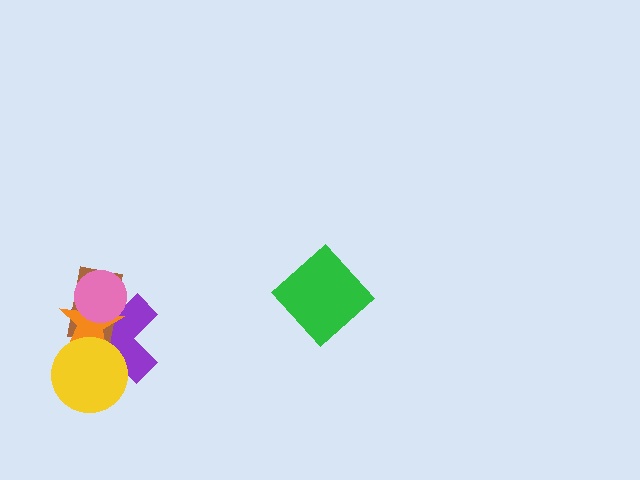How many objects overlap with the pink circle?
3 objects overlap with the pink circle.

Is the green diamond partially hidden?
No, no other shape covers it.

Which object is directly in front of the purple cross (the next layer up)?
The brown rectangle is directly in front of the purple cross.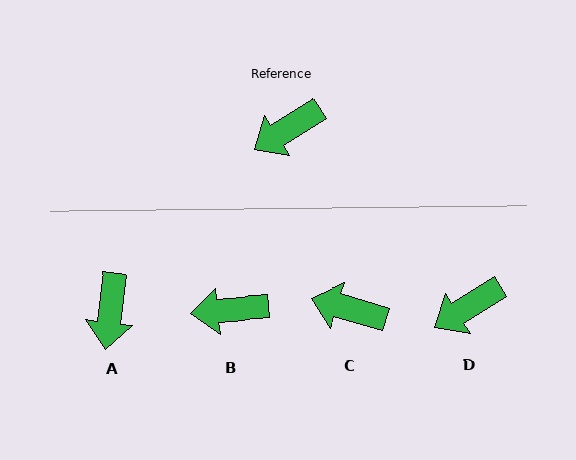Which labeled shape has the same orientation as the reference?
D.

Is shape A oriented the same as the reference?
No, it is off by about 51 degrees.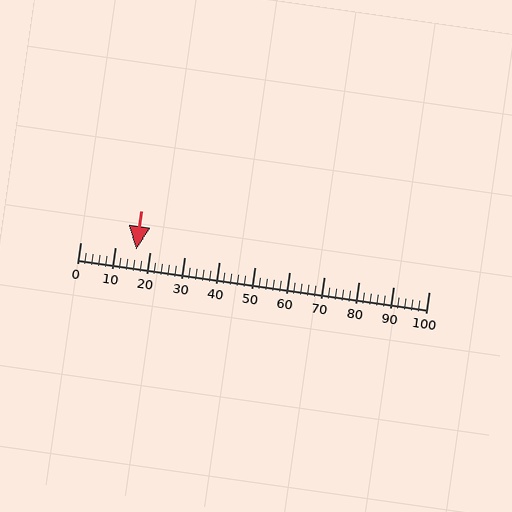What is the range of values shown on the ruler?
The ruler shows values from 0 to 100.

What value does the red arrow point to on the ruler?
The red arrow points to approximately 16.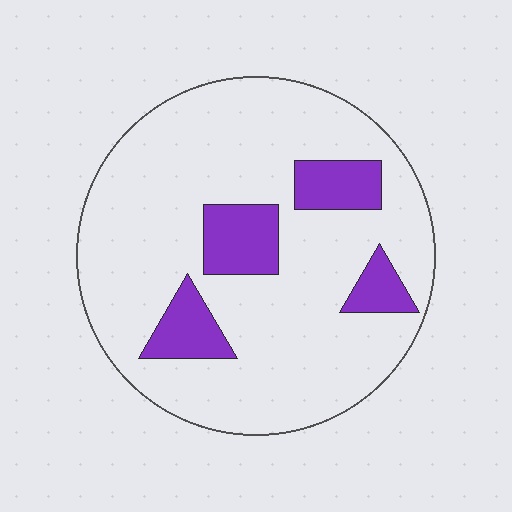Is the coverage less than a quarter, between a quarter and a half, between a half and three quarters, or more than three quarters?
Less than a quarter.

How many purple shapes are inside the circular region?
4.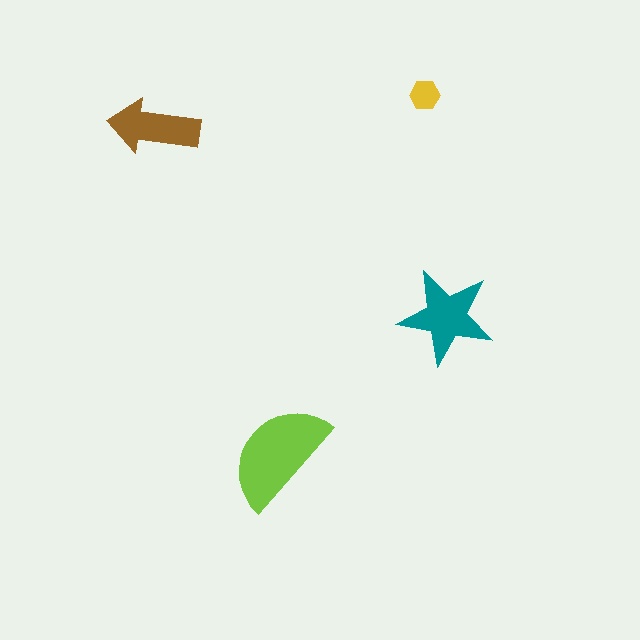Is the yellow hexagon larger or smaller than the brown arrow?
Smaller.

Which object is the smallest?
The yellow hexagon.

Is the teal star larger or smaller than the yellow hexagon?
Larger.